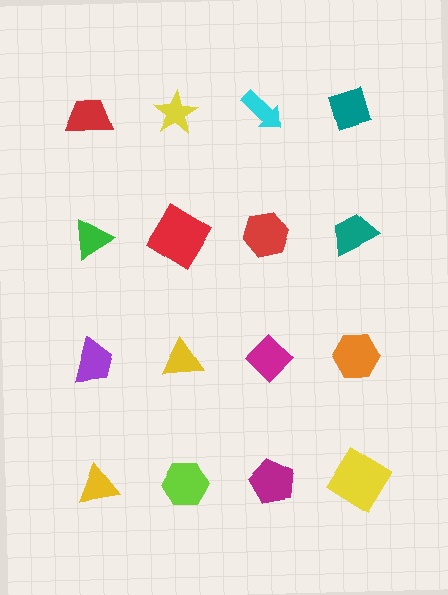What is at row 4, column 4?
A yellow diamond.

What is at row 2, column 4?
A teal trapezoid.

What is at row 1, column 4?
A teal diamond.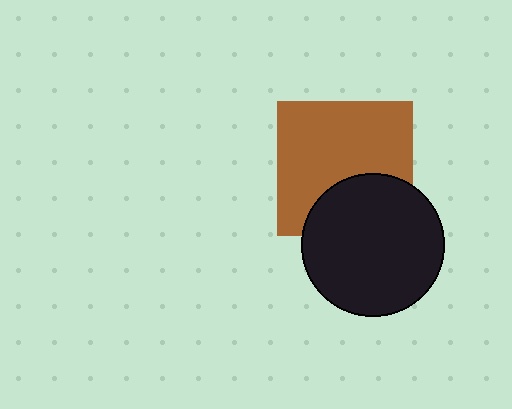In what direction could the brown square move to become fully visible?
The brown square could move up. That would shift it out from behind the black circle entirely.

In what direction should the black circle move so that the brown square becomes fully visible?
The black circle should move down. That is the shortest direction to clear the overlap and leave the brown square fully visible.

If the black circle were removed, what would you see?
You would see the complete brown square.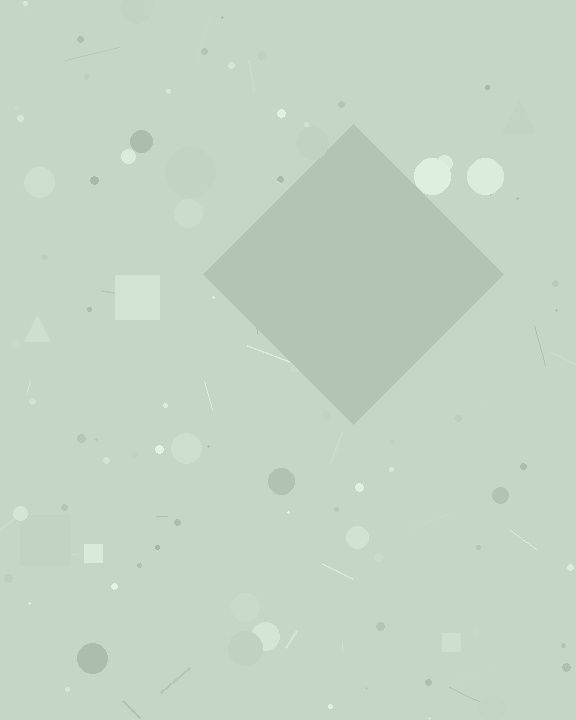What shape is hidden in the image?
A diamond is hidden in the image.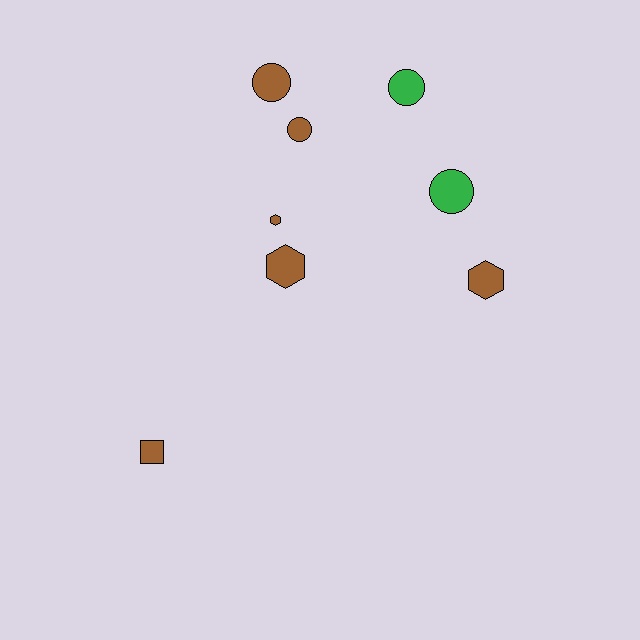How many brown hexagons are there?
There are 3 brown hexagons.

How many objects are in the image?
There are 8 objects.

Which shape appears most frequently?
Circle, with 4 objects.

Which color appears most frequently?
Brown, with 6 objects.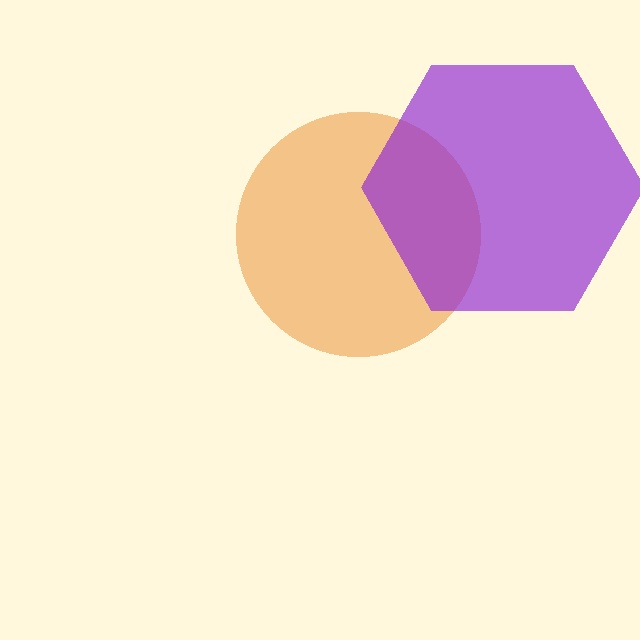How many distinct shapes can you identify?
There are 2 distinct shapes: an orange circle, a purple hexagon.